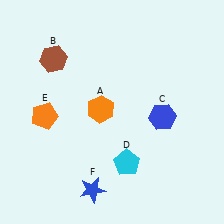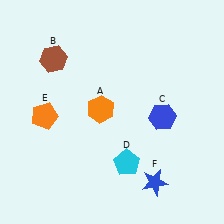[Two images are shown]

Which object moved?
The blue star (F) moved right.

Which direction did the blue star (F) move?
The blue star (F) moved right.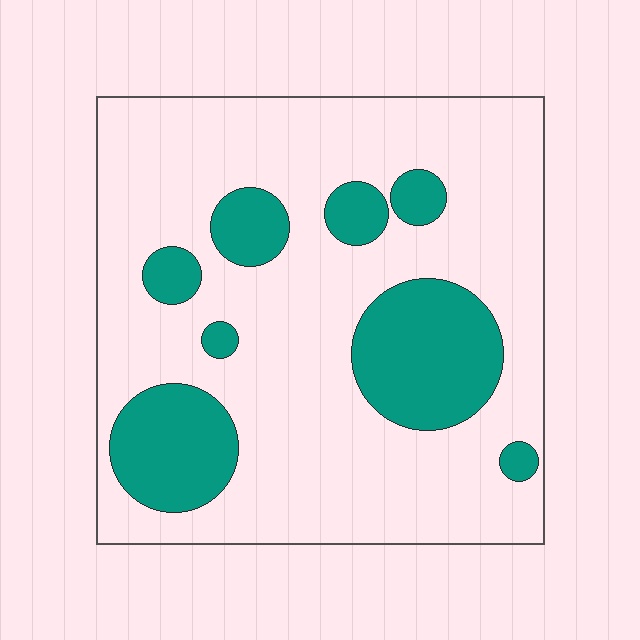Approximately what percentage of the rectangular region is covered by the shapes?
Approximately 25%.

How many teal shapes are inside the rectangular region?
8.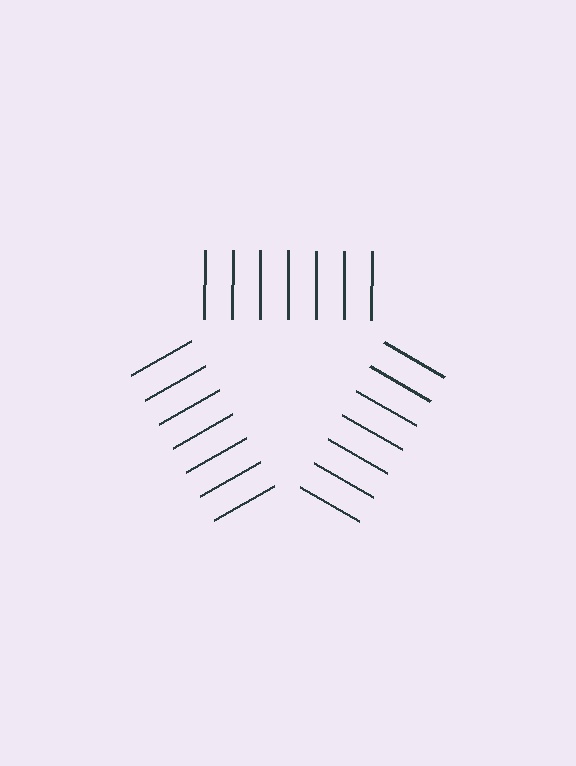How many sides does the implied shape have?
3 sides — the line-ends trace a triangle.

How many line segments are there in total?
21 — 7 along each of the 3 edges.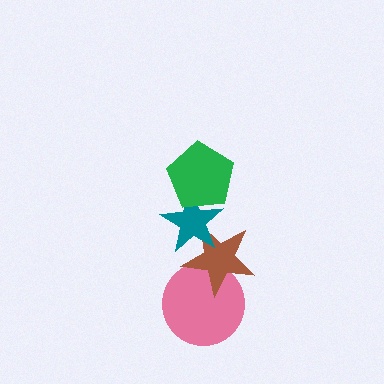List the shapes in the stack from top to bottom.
From top to bottom: the green pentagon, the teal star, the brown star, the pink circle.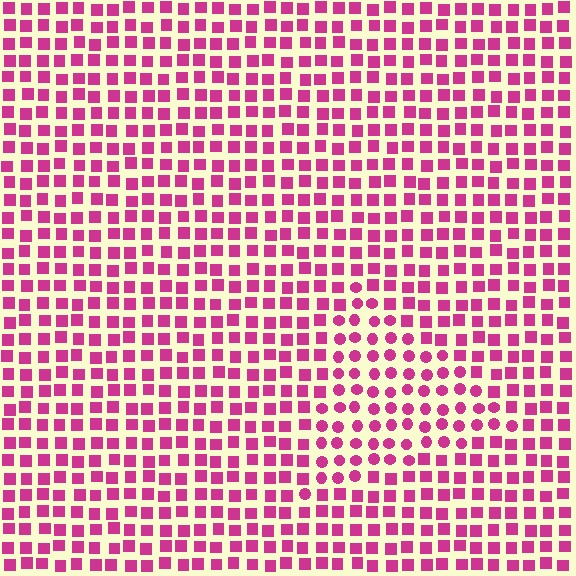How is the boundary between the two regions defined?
The boundary is defined by a change in element shape: circles inside vs. squares outside. All elements share the same color and spacing.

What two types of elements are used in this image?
The image uses circles inside the triangle region and squares outside it.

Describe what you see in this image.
The image is filled with small magenta elements arranged in a uniform grid. A triangle-shaped region contains circles, while the surrounding area contains squares. The boundary is defined purely by the change in element shape.